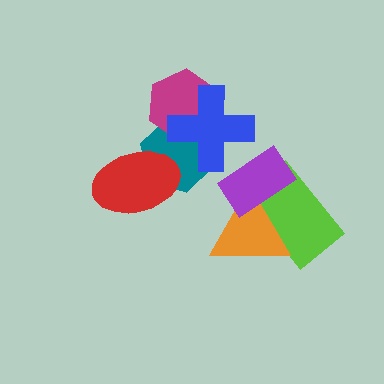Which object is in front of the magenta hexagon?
The blue cross is in front of the magenta hexagon.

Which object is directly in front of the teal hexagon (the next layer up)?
The magenta hexagon is directly in front of the teal hexagon.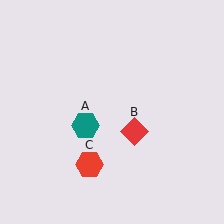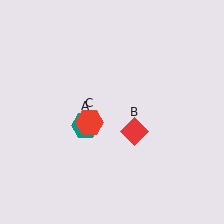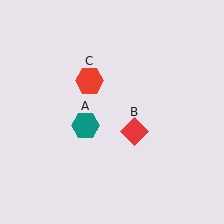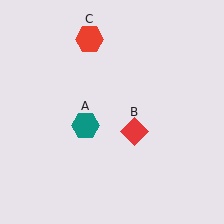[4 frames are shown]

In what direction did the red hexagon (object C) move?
The red hexagon (object C) moved up.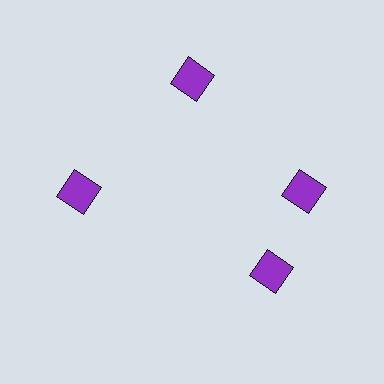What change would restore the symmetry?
The symmetry would be restored by rotating it back into even spacing with its neighbors so that all 4 diamonds sit at equal angles and equal distance from the center.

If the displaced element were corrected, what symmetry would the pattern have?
It would have 4-fold rotational symmetry — the pattern would map onto itself every 90 degrees.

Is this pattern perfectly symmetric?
No. The 4 purple diamonds are arranged in a ring, but one element near the 6 o'clock position is rotated out of alignment along the ring, breaking the 4-fold rotational symmetry.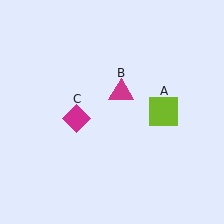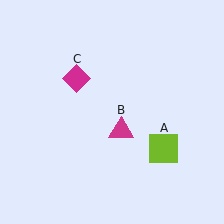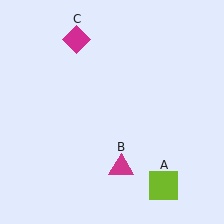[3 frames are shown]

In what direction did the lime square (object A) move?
The lime square (object A) moved down.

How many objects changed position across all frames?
3 objects changed position: lime square (object A), magenta triangle (object B), magenta diamond (object C).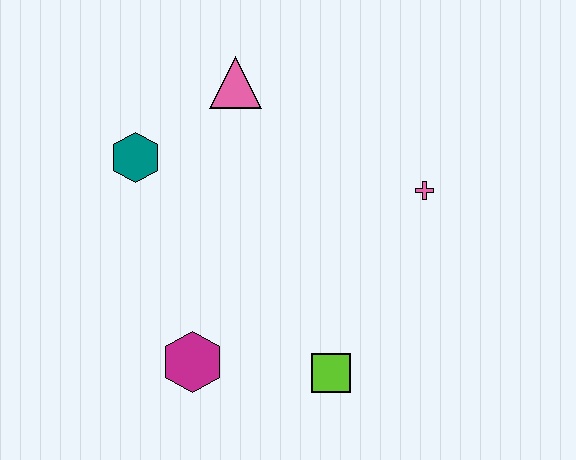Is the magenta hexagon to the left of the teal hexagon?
No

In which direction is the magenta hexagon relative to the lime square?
The magenta hexagon is to the left of the lime square.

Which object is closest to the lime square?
The magenta hexagon is closest to the lime square.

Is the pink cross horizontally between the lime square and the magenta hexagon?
No